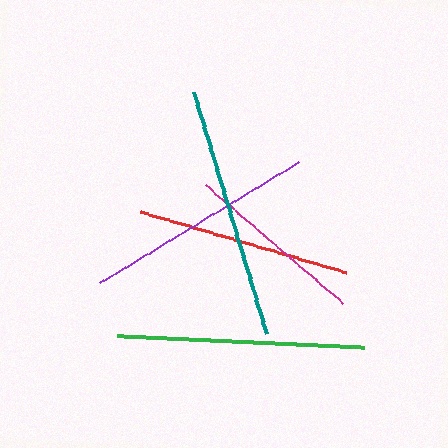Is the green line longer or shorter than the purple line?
The green line is longer than the purple line.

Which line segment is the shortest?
The magenta line is the shortest at approximately 183 pixels.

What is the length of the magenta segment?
The magenta segment is approximately 183 pixels long.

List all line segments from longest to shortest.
From longest to shortest: teal, green, purple, red, magenta.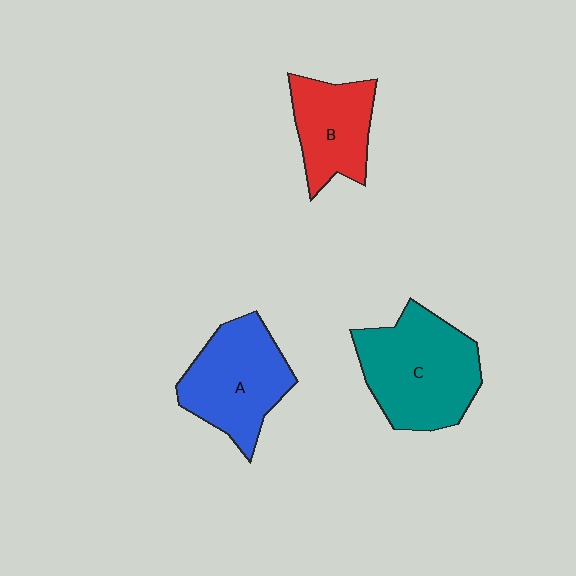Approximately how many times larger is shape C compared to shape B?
Approximately 1.5 times.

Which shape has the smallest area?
Shape B (red).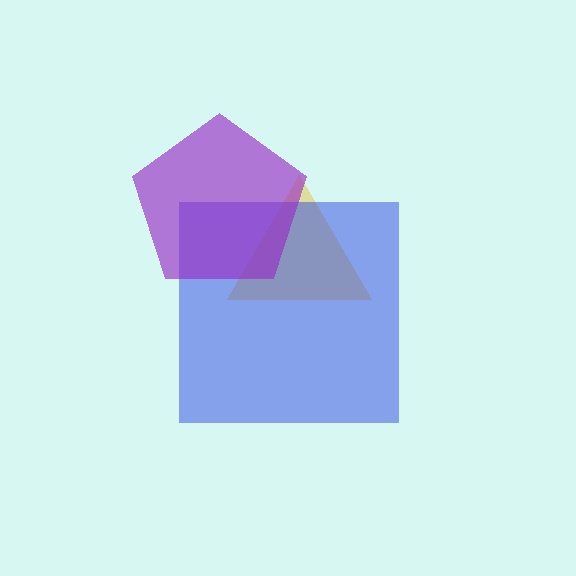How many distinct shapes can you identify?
There are 3 distinct shapes: a yellow triangle, a blue square, a purple pentagon.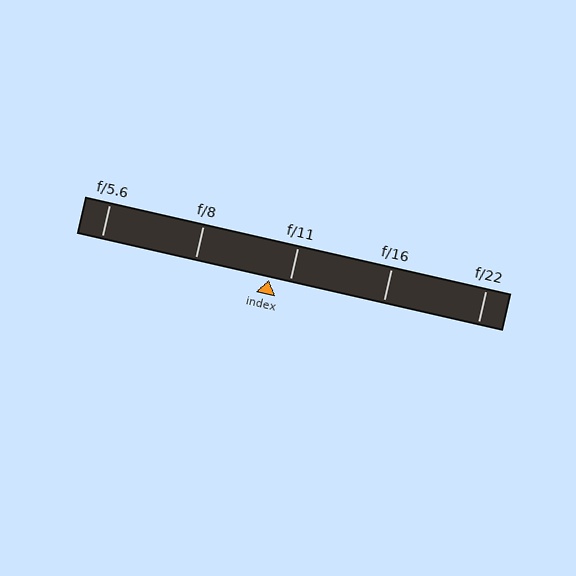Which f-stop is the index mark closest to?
The index mark is closest to f/11.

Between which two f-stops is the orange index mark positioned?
The index mark is between f/8 and f/11.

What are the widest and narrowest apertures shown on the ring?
The widest aperture shown is f/5.6 and the narrowest is f/22.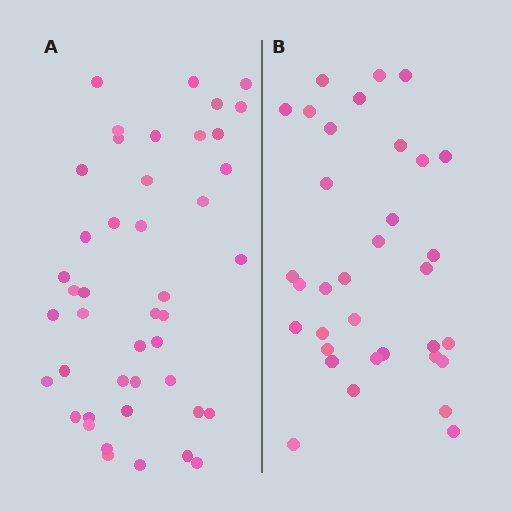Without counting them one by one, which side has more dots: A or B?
Region A (the left region) has more dots.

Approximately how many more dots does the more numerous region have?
Region A has roughly 10 or so more dots than region B.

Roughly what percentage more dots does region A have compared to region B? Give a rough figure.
About 30% more.